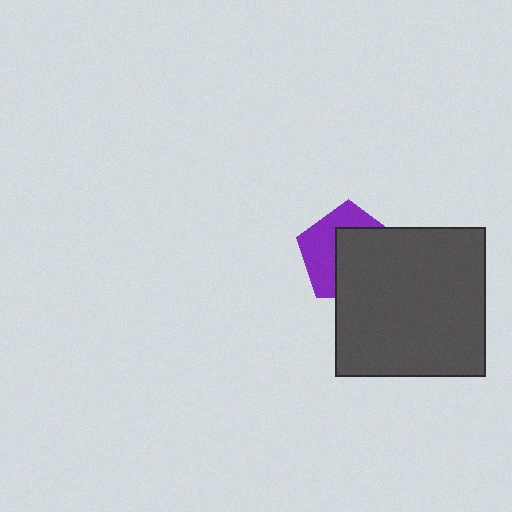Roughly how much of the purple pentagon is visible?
About half of it is visible (roughly 45%).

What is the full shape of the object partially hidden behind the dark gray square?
The partially hidden object is a purple pentagon.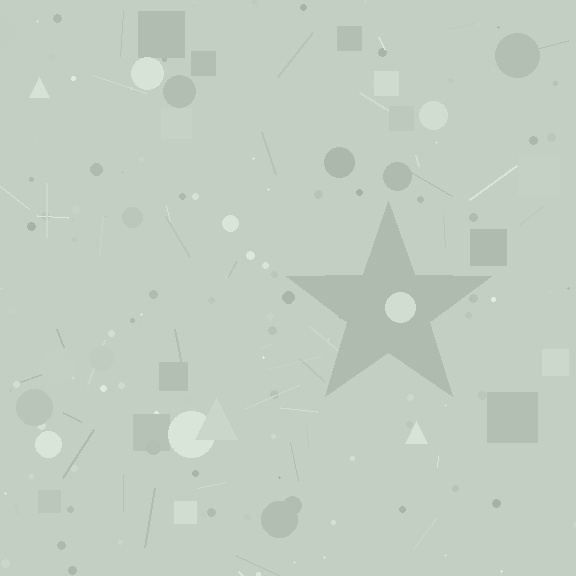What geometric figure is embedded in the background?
A star is embedded in the background.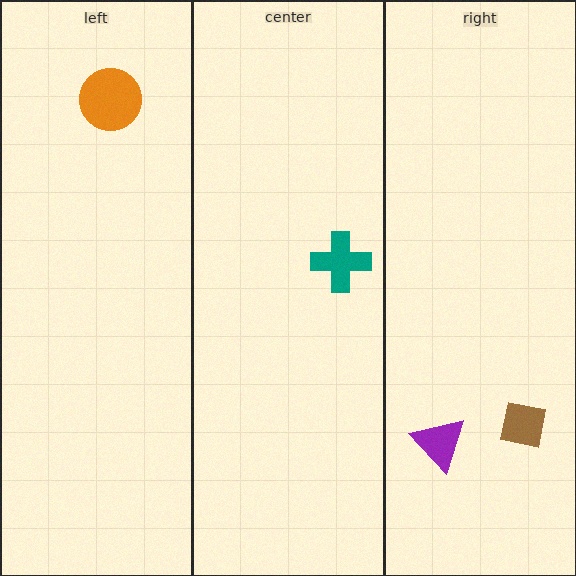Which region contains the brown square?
The right region.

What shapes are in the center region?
The teal cross.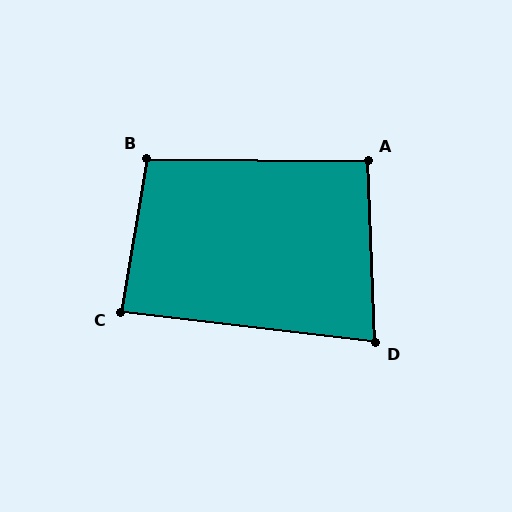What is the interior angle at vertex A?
Approximately 93 degrees (approximately right).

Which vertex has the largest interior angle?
B, at approximately 99 degrees.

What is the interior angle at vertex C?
Approximately 87 degrees (approximately right).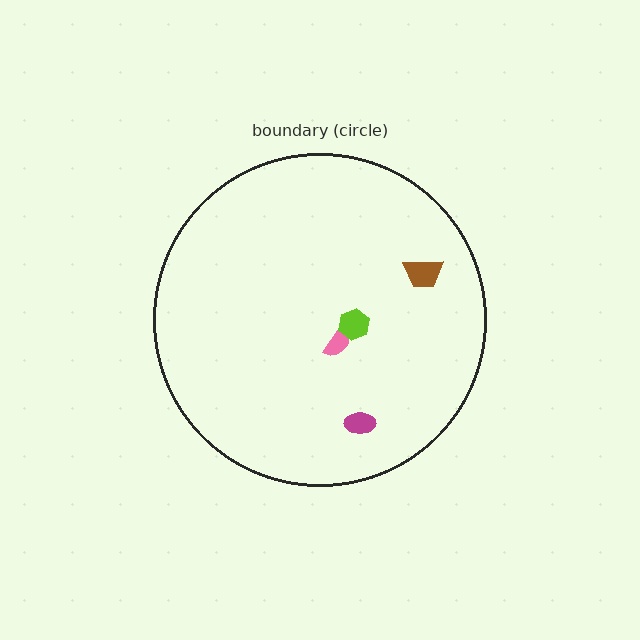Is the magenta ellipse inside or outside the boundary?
Inside.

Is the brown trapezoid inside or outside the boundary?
Inside.